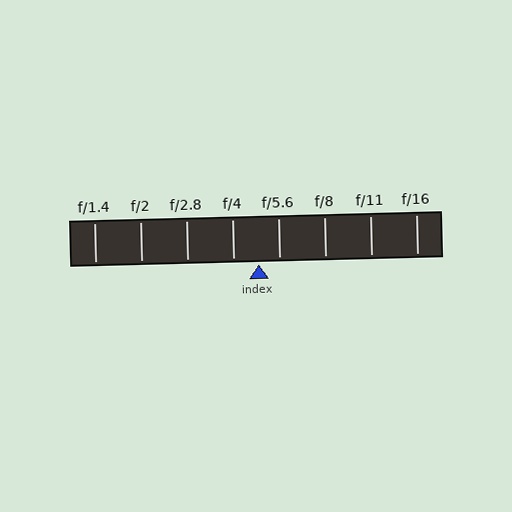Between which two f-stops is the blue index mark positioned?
The index mark is between f/4 and f/5.6.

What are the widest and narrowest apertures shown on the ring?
The widest aperture shown is f/1.4 and the narrowest is f/16.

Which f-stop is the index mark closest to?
The index mark is closest to f/5.6.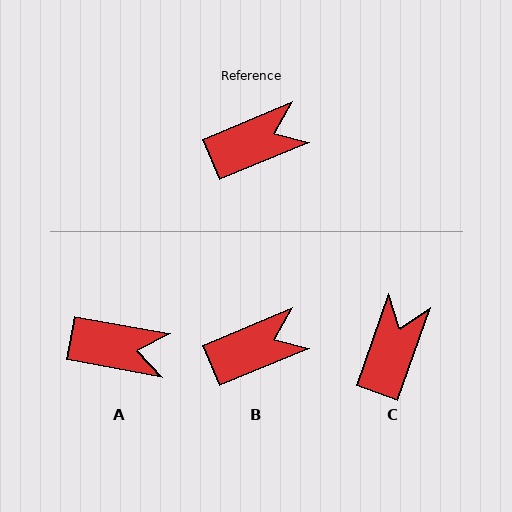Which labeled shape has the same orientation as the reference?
B.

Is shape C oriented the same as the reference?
No, it is off by about 48 degrees.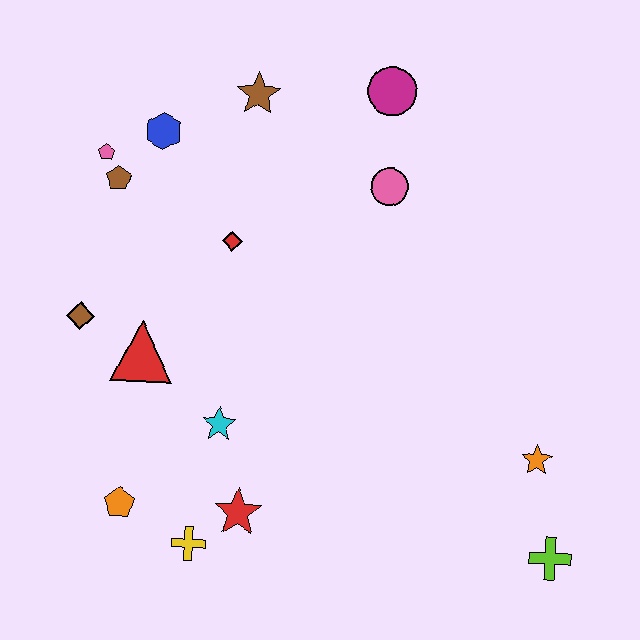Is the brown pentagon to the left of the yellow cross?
Yes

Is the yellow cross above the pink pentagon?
No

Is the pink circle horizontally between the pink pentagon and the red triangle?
No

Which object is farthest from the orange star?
The pink pentagon is farthest from the orange star.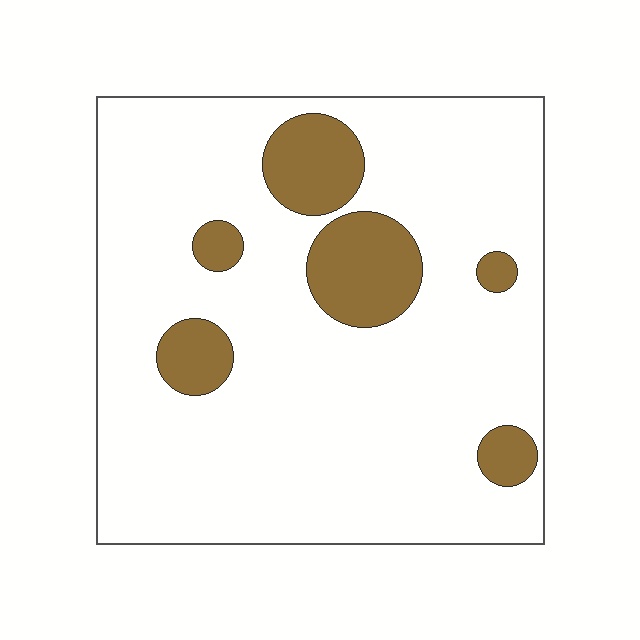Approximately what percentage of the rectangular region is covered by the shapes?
Approximately 15%.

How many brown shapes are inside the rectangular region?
6.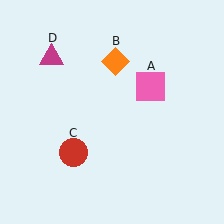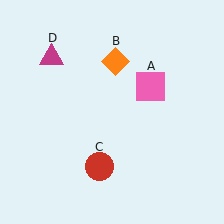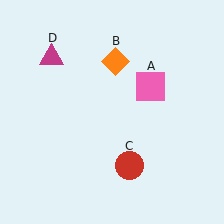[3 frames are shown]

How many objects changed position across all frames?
1 object changed position: red circle (object C).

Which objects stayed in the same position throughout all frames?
Pink square (object A) and orange diamond (object B) and magenta triangle (object D) remained stationary.